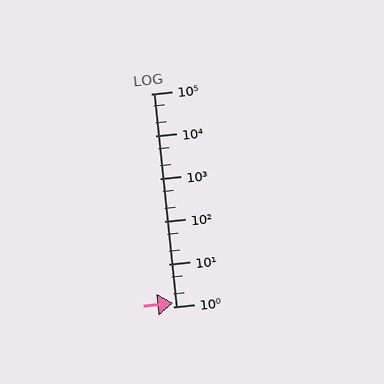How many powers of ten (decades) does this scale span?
The scale spans 5 decades, from 1 to 100000.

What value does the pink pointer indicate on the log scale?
The pointer indicates approximately 1.2.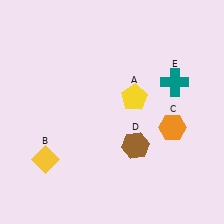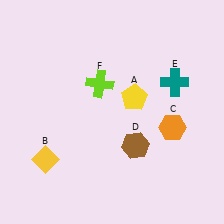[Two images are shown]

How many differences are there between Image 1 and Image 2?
There is 1 difference between the two images.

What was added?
A lime cross (F) was added in Image 2.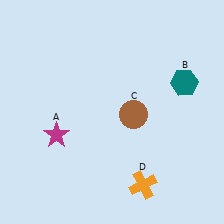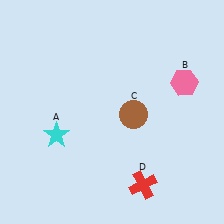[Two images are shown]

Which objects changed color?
A changed from magenta to cyan. B changed from teal to pink. D changed from orange to red.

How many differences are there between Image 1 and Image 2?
There are 3 differences between the two images.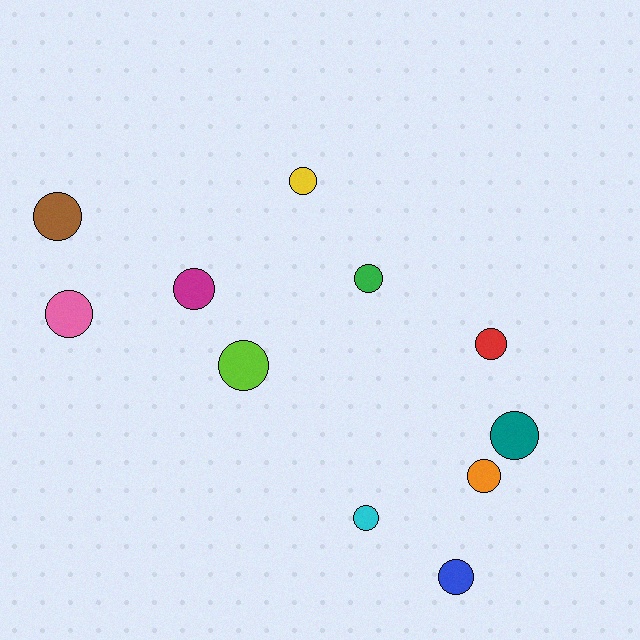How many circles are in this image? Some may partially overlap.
There are 11 circles.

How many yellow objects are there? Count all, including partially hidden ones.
There is 1 yellow object.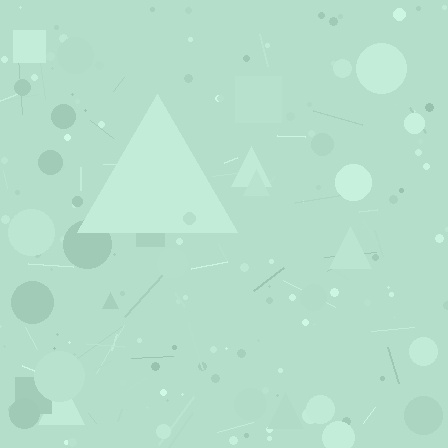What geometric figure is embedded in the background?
A triangle is embedded in the background.